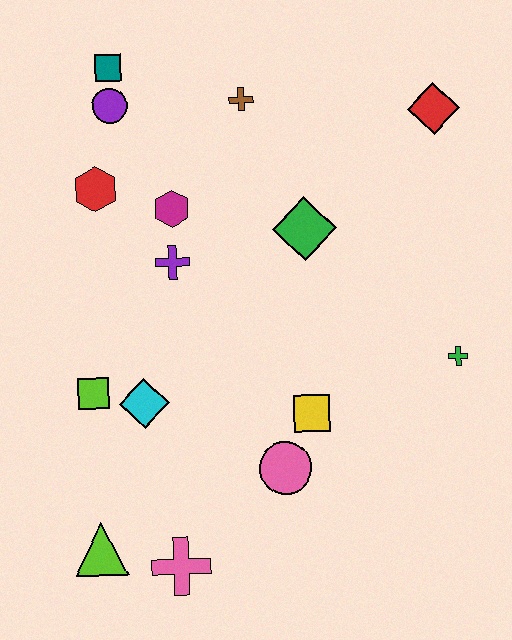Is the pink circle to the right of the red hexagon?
Yes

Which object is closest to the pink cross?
The lime triangle is closest to the pink cross.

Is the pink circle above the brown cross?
No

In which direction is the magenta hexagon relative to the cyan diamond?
The magenta hexagon is above the cyan diamond.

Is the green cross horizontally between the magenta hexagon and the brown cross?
No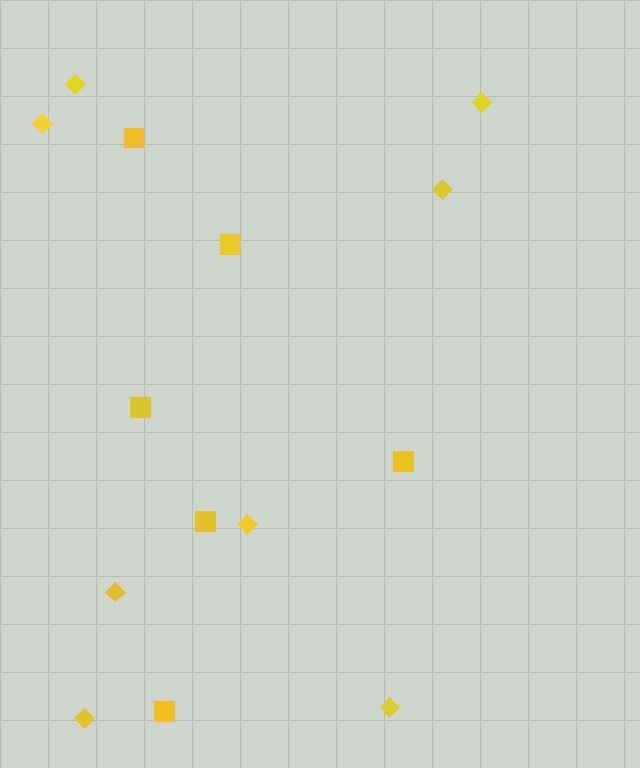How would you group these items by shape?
There are 2 groups: one group of squares (6) and one group of diamonds (8).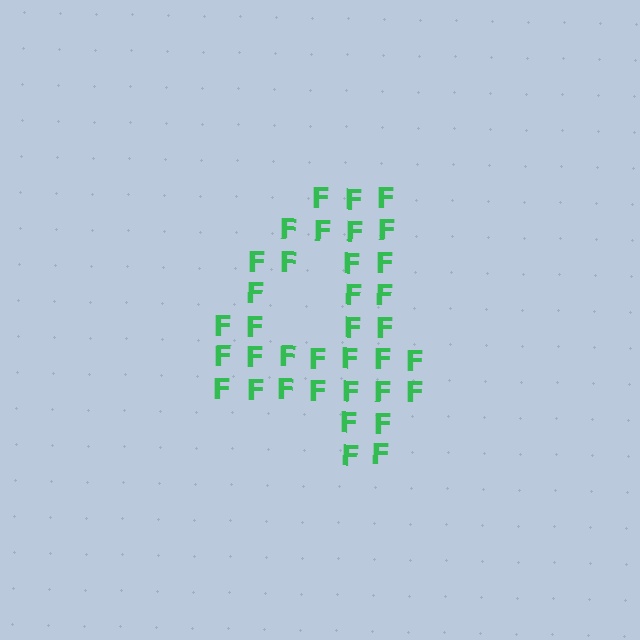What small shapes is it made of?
It is made of small letter F's.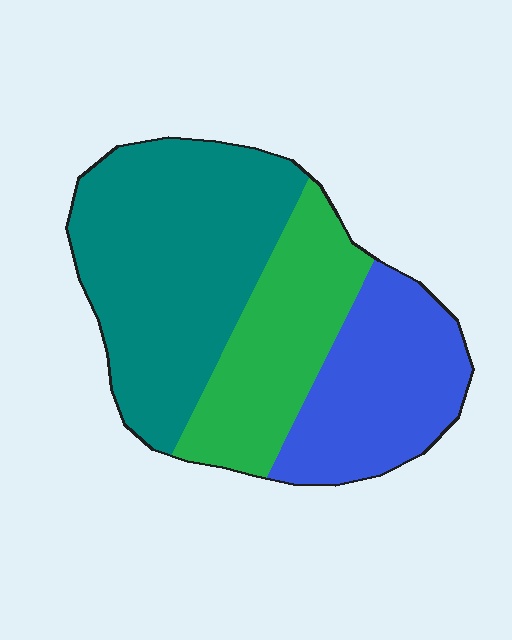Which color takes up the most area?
Teal, at roughly 45%.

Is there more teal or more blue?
Teal.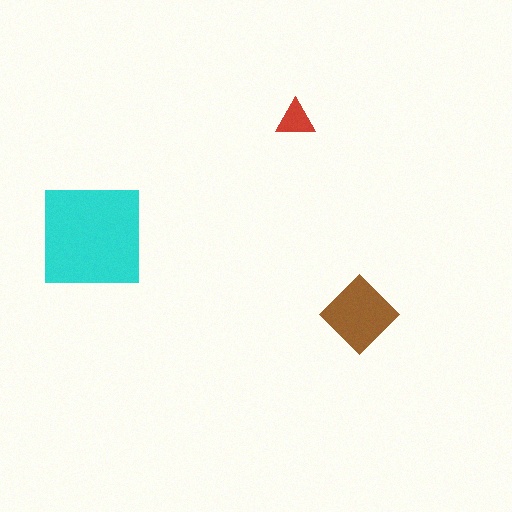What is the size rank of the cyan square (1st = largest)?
1st.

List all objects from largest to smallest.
The cyan square, the brown diamond, the red triangle.